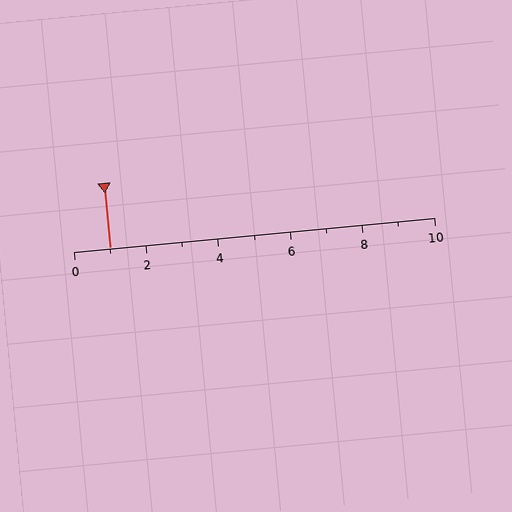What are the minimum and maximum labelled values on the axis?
The axis runs from 0 to 10.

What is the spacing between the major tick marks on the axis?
The major ticks are spaced 2 apart.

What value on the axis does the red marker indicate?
The marker indicates approximately 1.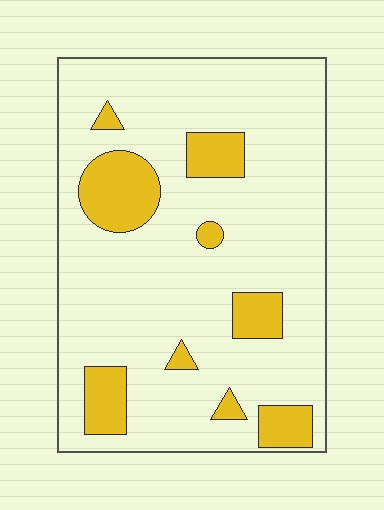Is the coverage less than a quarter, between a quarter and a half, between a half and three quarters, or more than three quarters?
Less than a quarter.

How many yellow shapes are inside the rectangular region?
9.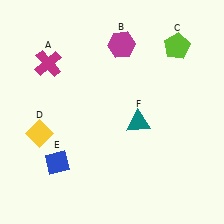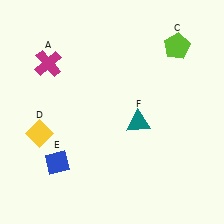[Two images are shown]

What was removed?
The magenta hexagon (B) was removed in Image 2.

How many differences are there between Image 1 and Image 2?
There is 1 difference between the two images.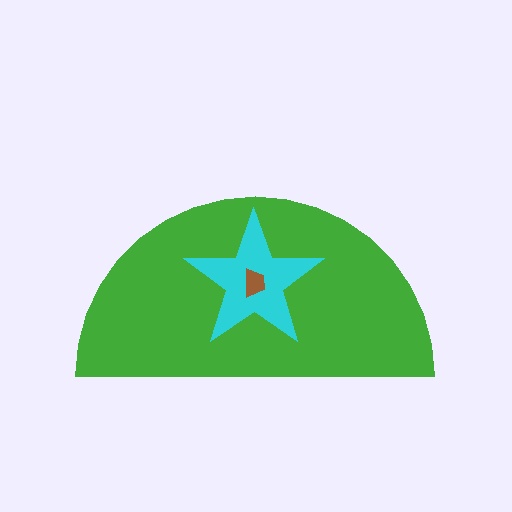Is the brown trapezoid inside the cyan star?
Yes.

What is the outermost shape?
The green semicircle.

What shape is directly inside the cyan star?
The brown trapezoid.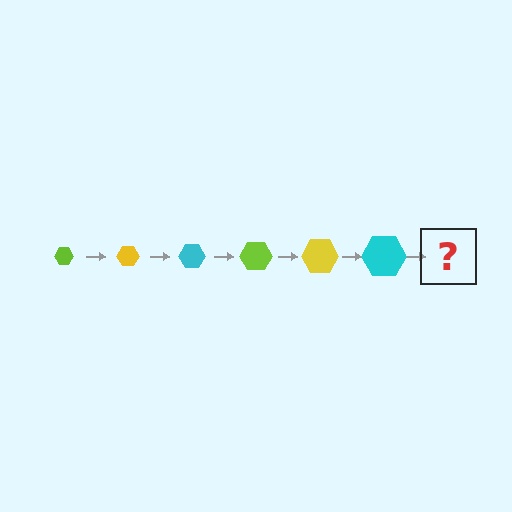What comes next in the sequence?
The next element should be a lime hexagon, larger than the previous one.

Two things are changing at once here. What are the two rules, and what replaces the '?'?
The two rules are that the hexagon grows larger each step and the color cycles through lime, yellow, and cyan. The '?' should be a lime hexagon, larger than the previous one.